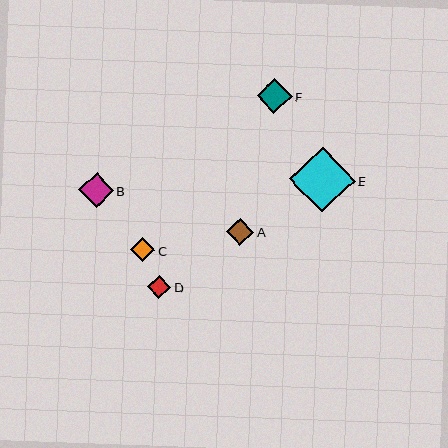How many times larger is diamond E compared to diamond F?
Diamond E is approximately 1.9 times the size of diamond F.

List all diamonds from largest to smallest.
From largest to smallest: E, F, B, A, C, D.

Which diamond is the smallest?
Diamond D is the smallest with a size of approximately 23 pixels.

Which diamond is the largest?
Diamond E is the largest with a size of approximately 66 pixels.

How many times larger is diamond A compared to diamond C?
Diamond A is approximately 1.1 times the size of diamond C.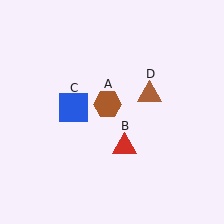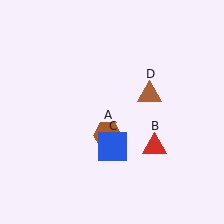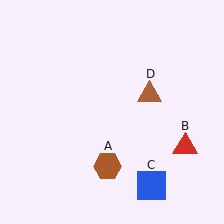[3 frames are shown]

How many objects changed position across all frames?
3 objects changed position: brown hexagon (object A), red triangle (object B), blue square (object C).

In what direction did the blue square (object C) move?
The blue square (object C) moved down and to the right.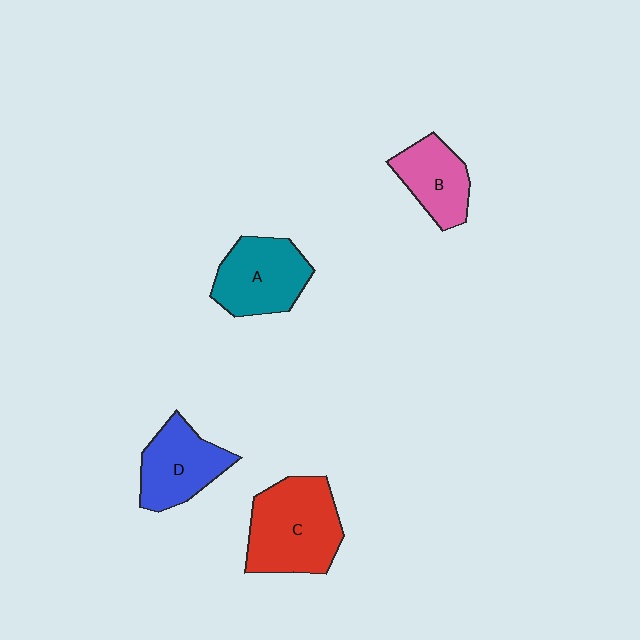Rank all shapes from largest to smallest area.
From largest to smallest: C (red), A (teal), D (blue), B (pink).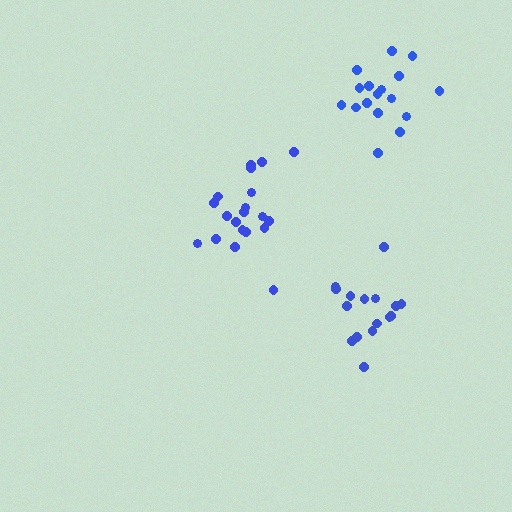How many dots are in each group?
Group 1: 16 dots, Group 2: 20 dots, Group 3: 17 dots (53 total).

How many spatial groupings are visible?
There are 3 spatial groupings.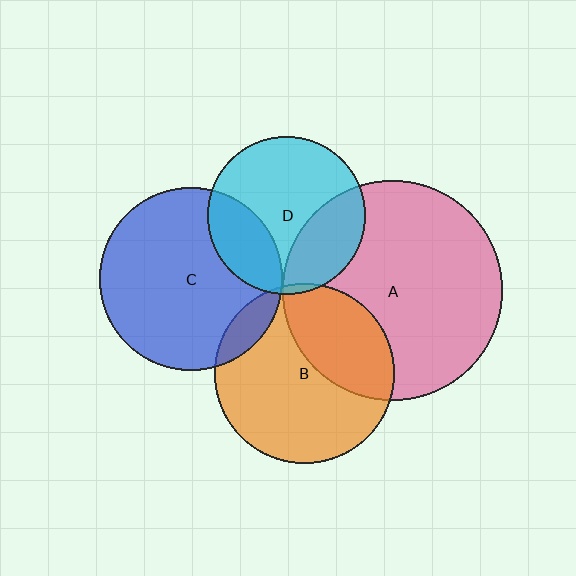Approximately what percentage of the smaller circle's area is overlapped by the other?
Approximately 25%.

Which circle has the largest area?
Circle A (pink).